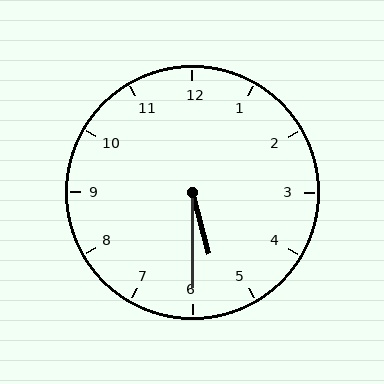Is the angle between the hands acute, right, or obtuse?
It is acute.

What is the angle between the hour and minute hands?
Approximately 15 degrees.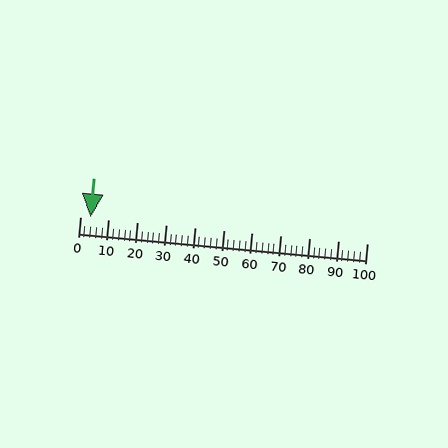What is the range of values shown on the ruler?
The ruler shows values from 0 to 100.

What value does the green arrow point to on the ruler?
The green arrow points to approximately 4.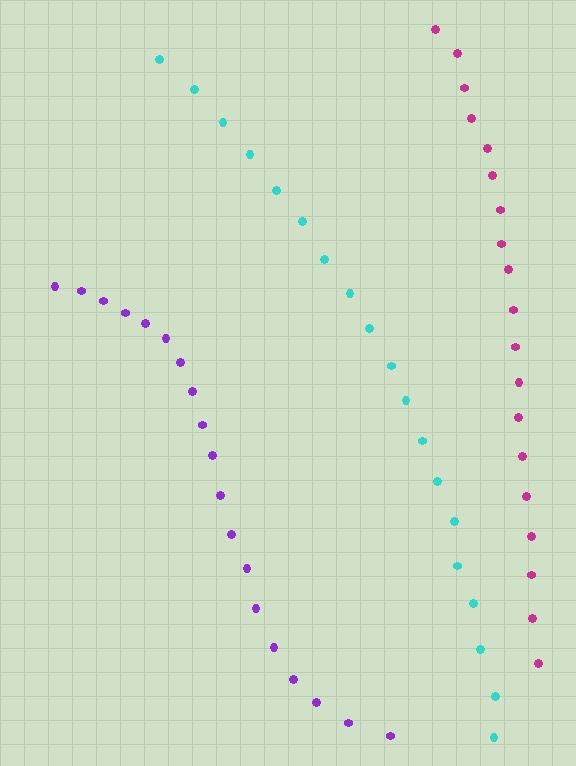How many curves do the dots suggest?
There are 3 distinct paths.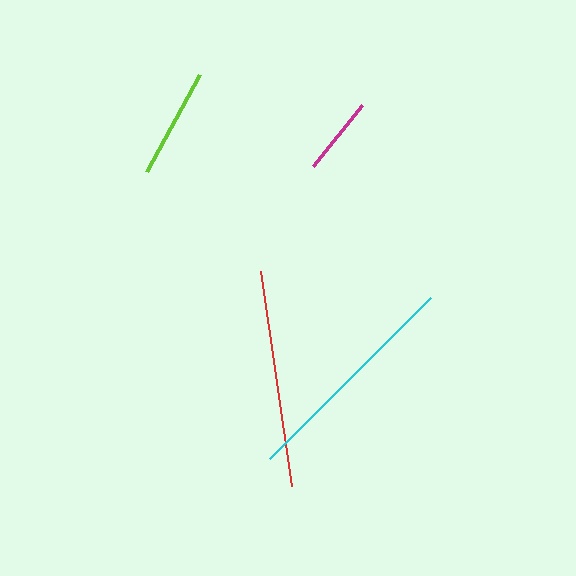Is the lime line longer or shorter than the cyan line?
The cyan line is longer than the lime line.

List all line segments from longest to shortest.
From longest to shortest: cyan, red, lime, magenta.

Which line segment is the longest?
The cyan line is the longest at approximately 228 pixels.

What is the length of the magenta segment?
The magenta segment is approximately 79 pixels long.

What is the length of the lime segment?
The lime segment is approximately 110 pixels long.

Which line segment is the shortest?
The magenta line is the shortest at approximately 79 pixels.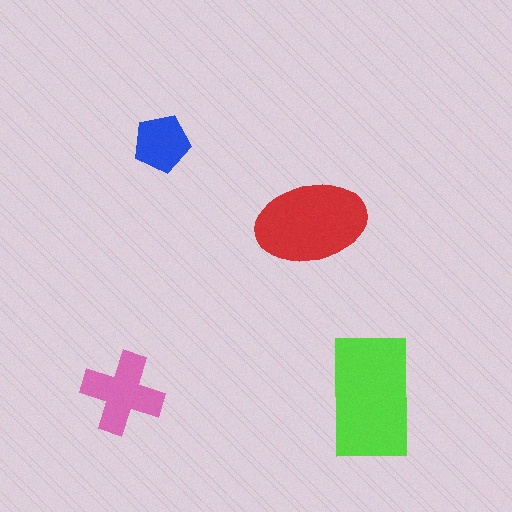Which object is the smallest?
The blue pentagon.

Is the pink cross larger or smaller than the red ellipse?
Smaller.